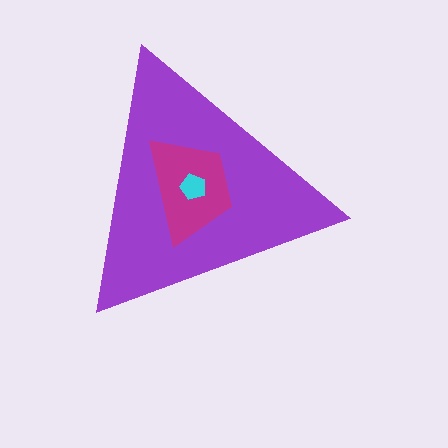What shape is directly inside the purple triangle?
The magenta trapezoid.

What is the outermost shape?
The purple triangle.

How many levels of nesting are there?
3.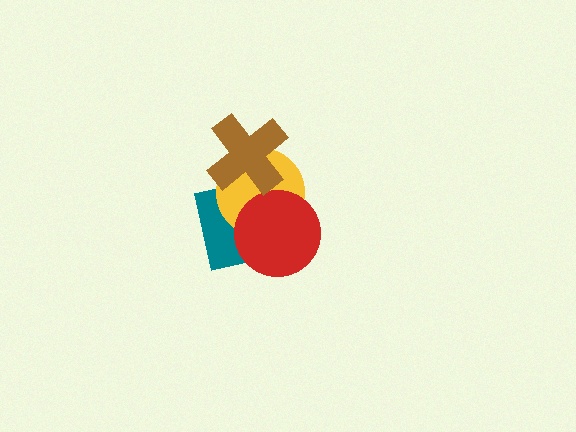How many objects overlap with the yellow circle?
3 objects overlap with the yellow circle.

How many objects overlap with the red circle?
2 objects overlap with the red circle.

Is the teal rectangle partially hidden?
Yes, it is partially covered by another shape.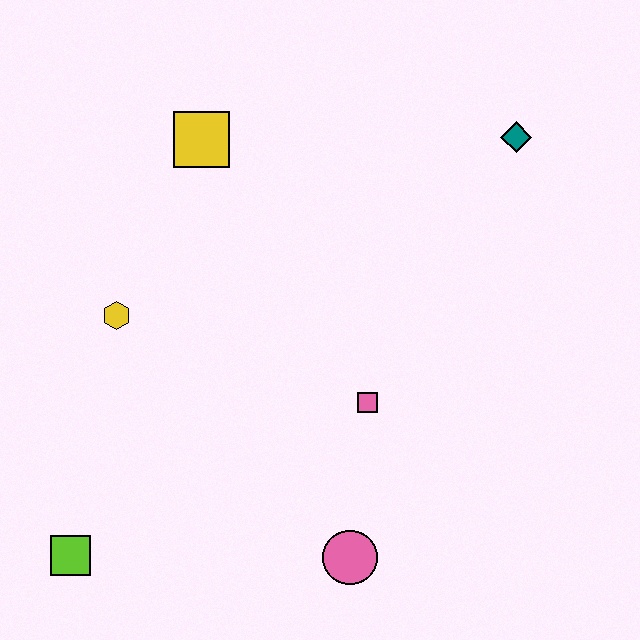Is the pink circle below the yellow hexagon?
Yes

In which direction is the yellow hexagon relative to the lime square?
The yellow hexagon is above the lime square.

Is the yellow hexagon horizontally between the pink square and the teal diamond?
No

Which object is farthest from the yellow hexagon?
The teal diamond is farthest from the yellow hexagon.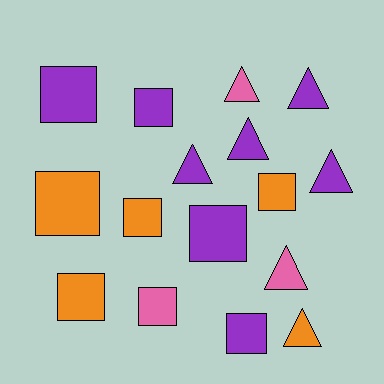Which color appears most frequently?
Purple, with 8 objects.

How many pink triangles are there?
There are 2 pink triangles.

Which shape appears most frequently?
Square, with 9 objects.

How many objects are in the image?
There are 16 objects.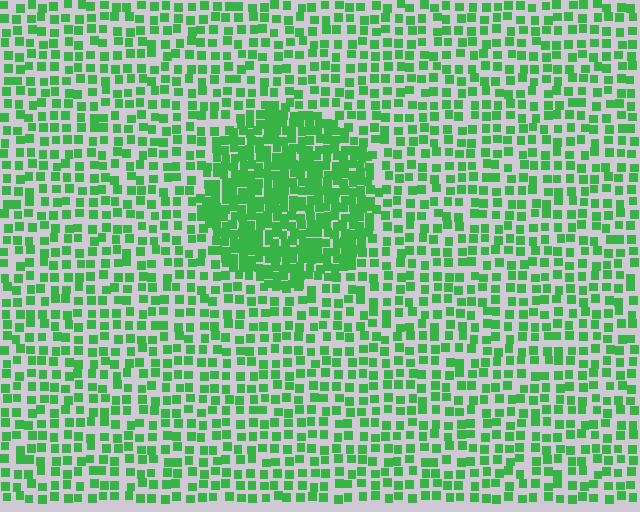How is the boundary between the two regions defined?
The boundary is defined by a change in element density (approximately 2.1x ratio). All elements are the same color, size, and shape.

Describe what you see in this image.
The image contains small green elements arranged at two different densities. A circle-shaped region is visible where the elements are more densely packed than the surrounding area.